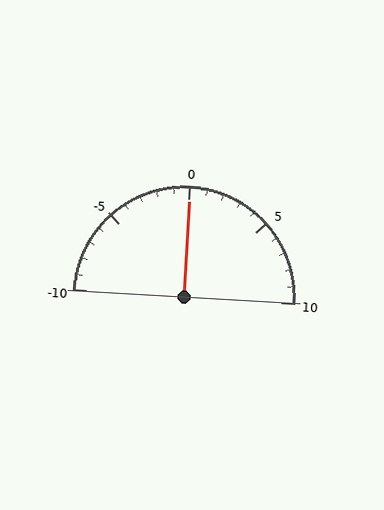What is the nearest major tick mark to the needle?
The nearest major tick mark is 0.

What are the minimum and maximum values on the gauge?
The gauge ranges from -10 to 10.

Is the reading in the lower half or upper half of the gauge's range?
The reading is in the upper half of the range (-10 to 10).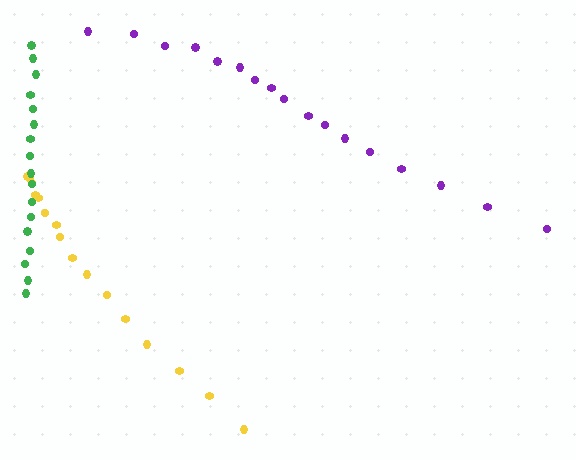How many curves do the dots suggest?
There are 3 distinct paths.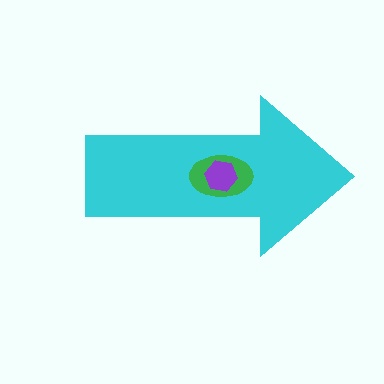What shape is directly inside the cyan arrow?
The green ellipse.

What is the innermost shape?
The purple hexagon.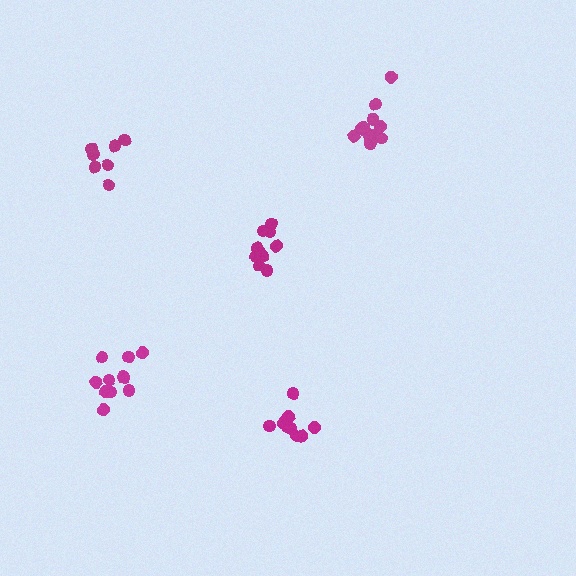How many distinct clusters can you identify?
There are 5 distinct clusters.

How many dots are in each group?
Group 1: 10 dots, Group 2: 11 dots, Group 3: 7 dots, Group 4: 12 dots, Group 5: 10 dots (50 total).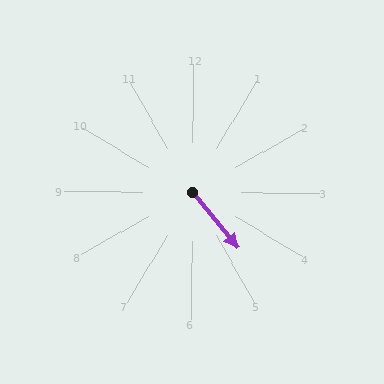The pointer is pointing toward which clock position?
Roughly 5 o'clock.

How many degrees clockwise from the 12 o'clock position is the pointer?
Approximately 141 degrees.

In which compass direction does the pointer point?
Southeast.